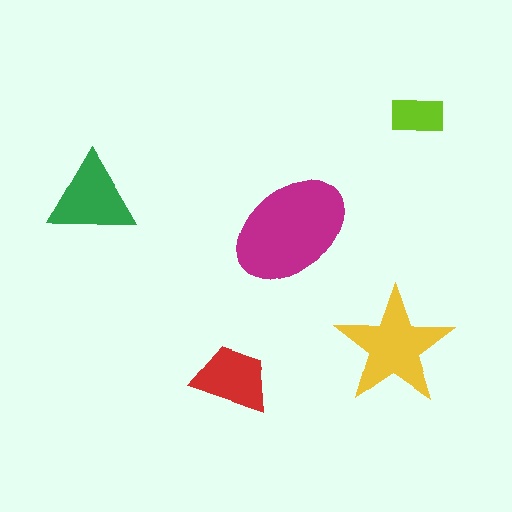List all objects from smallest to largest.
The lime rectangle, the red trapezoid, the green triangle, the yellow star, the magenta ellipse.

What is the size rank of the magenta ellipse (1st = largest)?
1st.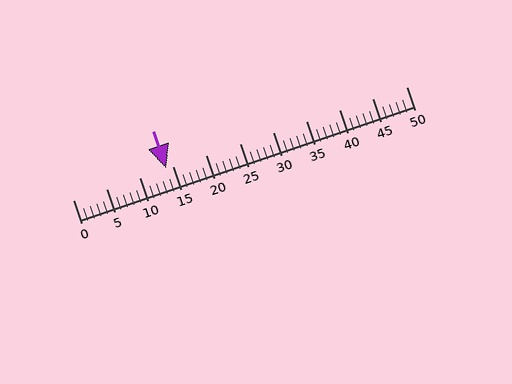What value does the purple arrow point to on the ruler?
The purple arrow points to approximately 14.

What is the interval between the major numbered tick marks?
The major tick marks are spaced 5 units apart.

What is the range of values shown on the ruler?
The ruler shows values from 0 to 50.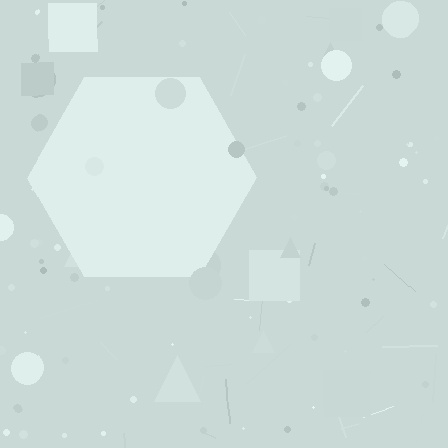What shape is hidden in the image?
A hexagon is hidden in the image.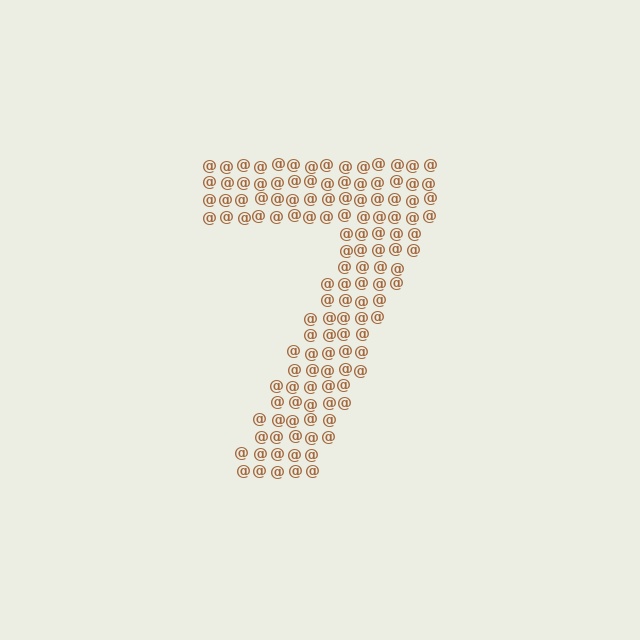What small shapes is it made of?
It is made of small at signs.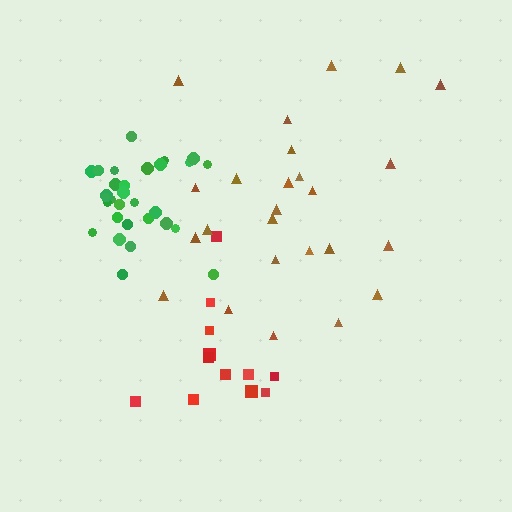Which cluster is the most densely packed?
Green.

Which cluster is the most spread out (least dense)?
Red.